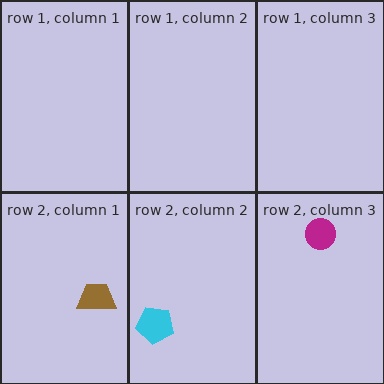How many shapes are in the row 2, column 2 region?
1.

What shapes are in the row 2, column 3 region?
The magenta circle.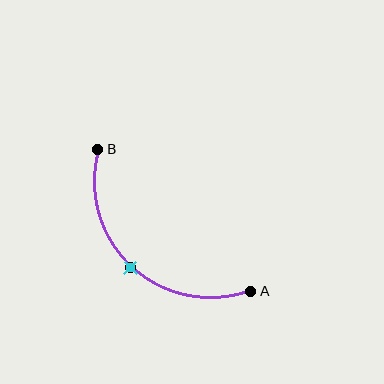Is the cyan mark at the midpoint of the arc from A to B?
Yes. The cyan mark lies on the arc at equal arc-length from both A and B — it is the arc midpoint.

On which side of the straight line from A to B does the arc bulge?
The arc bulges below and to the left of the straight line connecting A and B.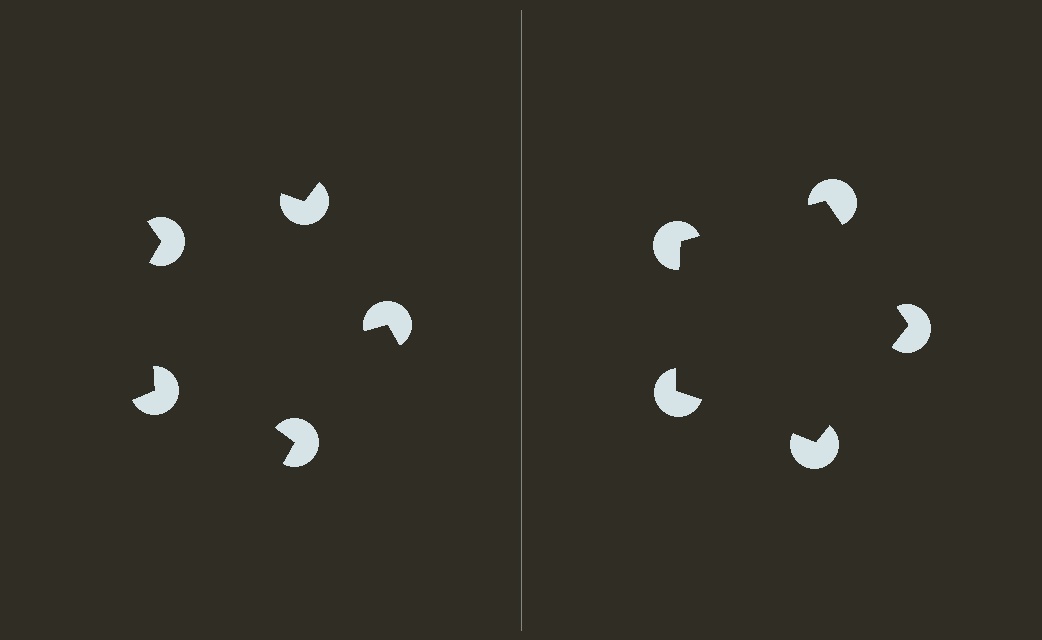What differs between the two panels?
The pac-man discs are positioned identically on both sides; only the wedge orientations differ. On the right they align to a pentagon; on the left they are misaligned.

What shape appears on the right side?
An illusory pentagon.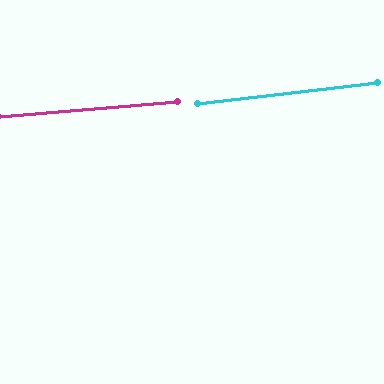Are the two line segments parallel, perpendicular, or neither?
Parallel — their directions differ by only 2.0°.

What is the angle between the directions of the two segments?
Approximately 2 degrees.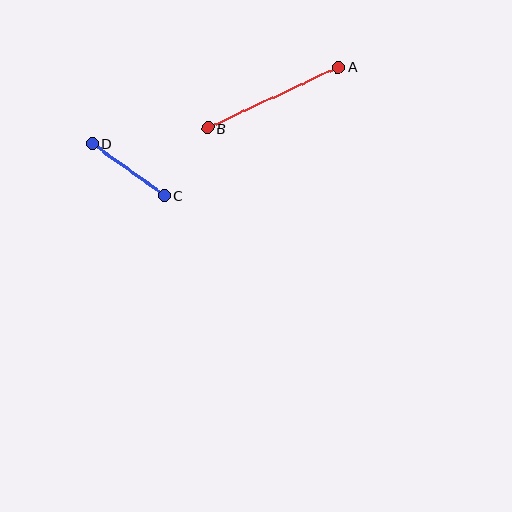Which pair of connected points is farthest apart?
Points A and B are farthest apart.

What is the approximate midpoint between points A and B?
The midpoint is at approximately (273, 98) pixels.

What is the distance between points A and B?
The distance is approximately 144 pixels.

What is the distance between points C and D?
The distance is approximately 89 pixels.